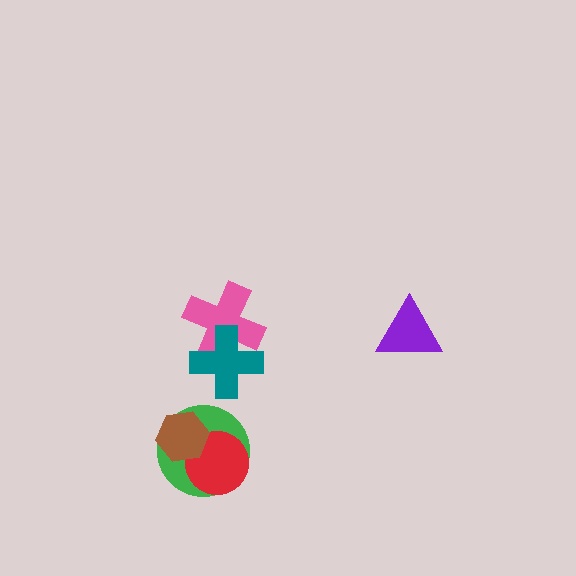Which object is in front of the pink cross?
The teal cross is in front of the pink cross.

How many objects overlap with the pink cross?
1 object overlaps with the pink cross.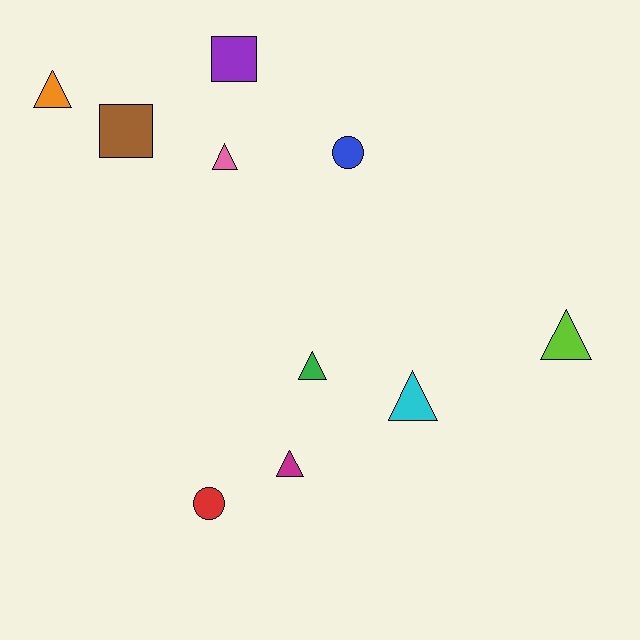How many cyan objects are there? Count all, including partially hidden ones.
There is 1 cyan object.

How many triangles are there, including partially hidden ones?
There are 6 triangles.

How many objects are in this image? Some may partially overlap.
There are 10 objects.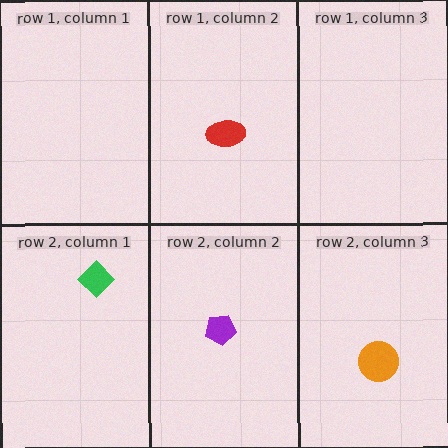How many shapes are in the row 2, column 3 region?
1.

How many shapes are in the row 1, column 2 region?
1.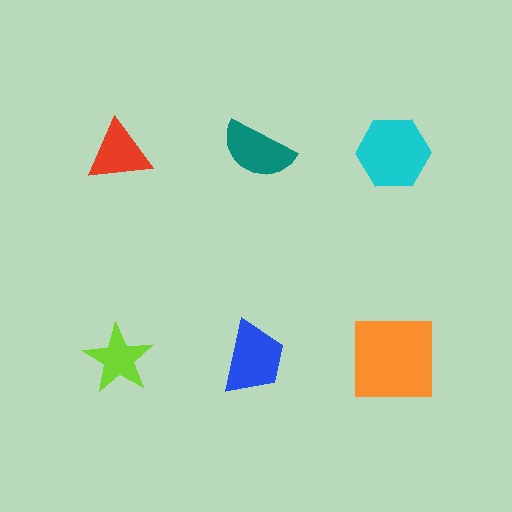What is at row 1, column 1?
A red triangle.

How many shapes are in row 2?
3 shapes.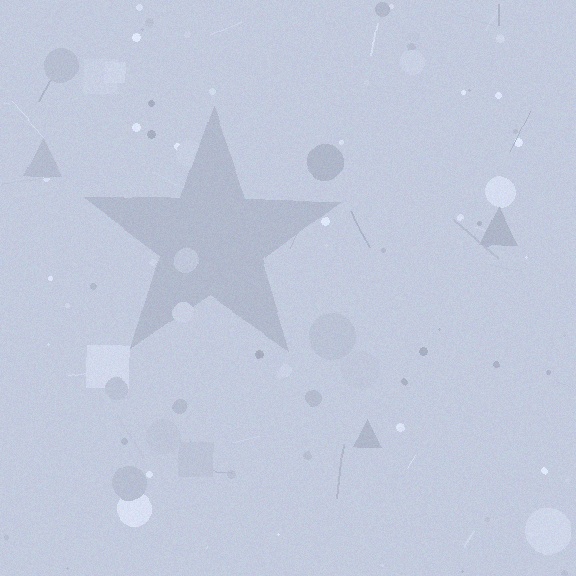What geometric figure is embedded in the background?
A star is embedded in the background.